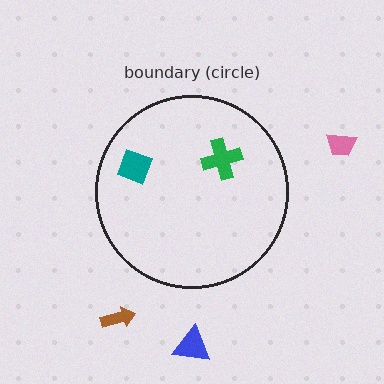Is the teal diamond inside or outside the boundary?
Inside.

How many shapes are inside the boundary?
2 inside, 3 outside.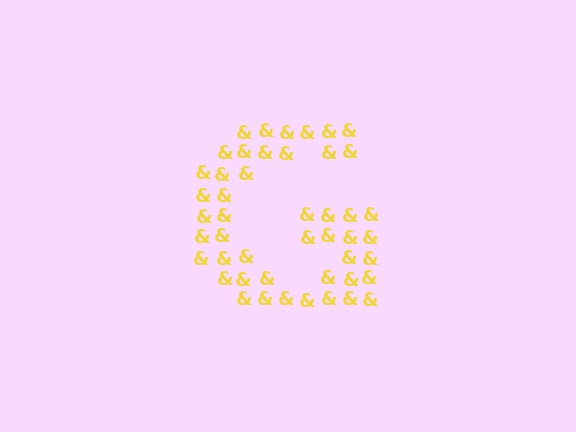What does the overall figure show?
The overall figure shows the letter G.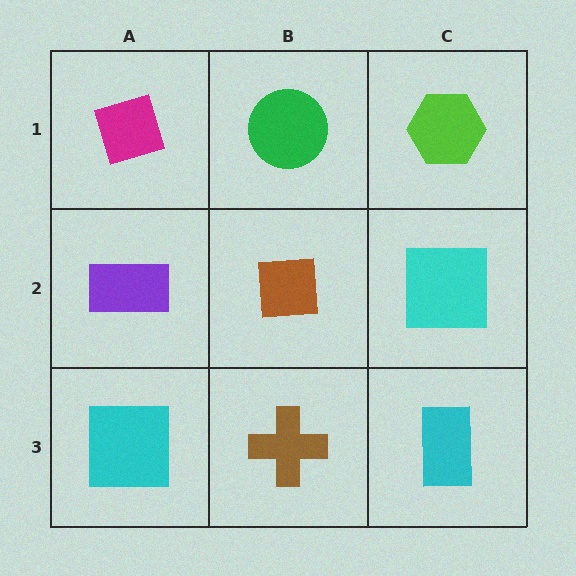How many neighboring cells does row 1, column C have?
2.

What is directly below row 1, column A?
A purple rectangle.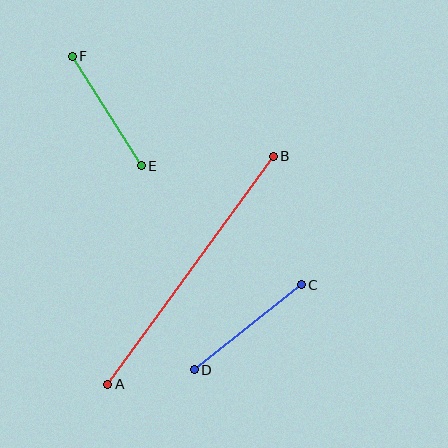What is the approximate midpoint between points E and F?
The midpoint is at approximately (107, 111) pixels.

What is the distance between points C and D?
The distance is approximately 137 pixels.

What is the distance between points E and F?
The distance is approximately 129 pixels.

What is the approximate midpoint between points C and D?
The midpoint is at approximately (248, 327) pixels.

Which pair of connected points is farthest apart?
Points A and B are farthest apart.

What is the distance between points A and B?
The distance is approximately 282 pixels.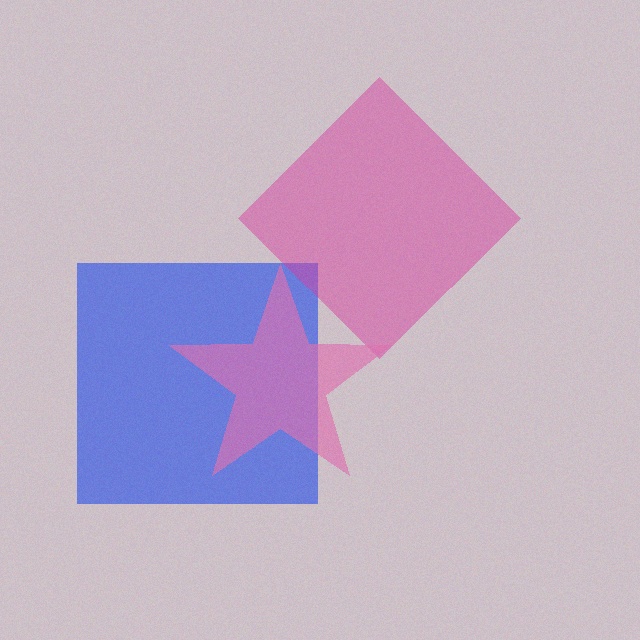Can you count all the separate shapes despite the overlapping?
Yes, there are 3 separate shapes.